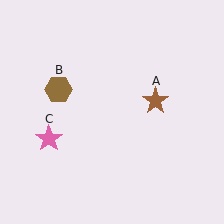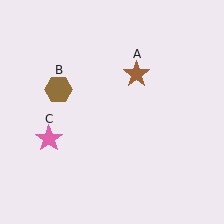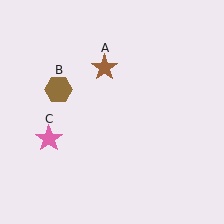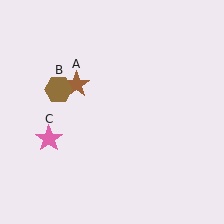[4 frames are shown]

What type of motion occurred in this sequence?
The brown star (object A) rotated counterclockwise around the center of the scene.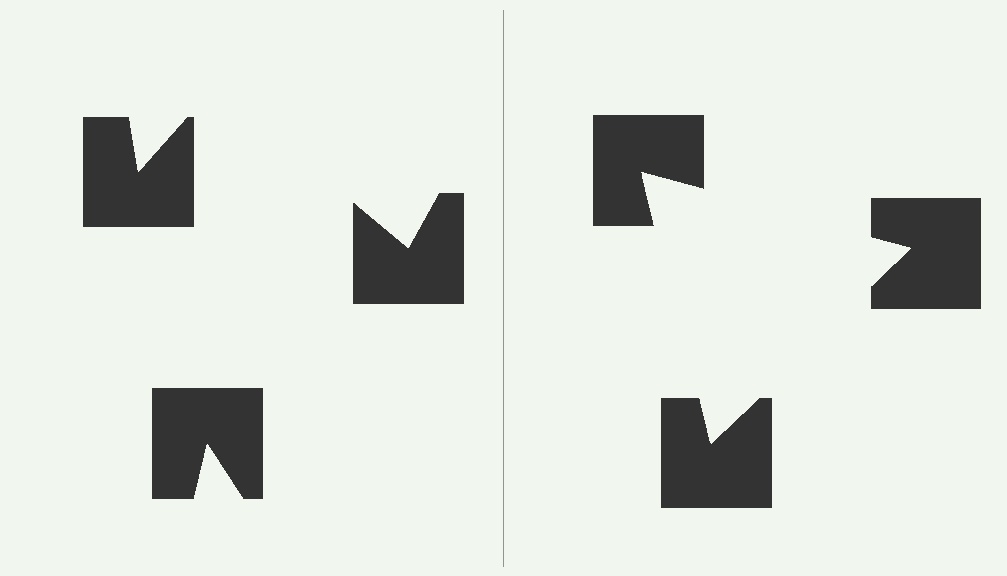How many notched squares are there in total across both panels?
6 — 3 on each side.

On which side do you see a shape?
An illusory triangle appears on the right side. On the left side the wedge cuts are rotated, so no coherent shape forms.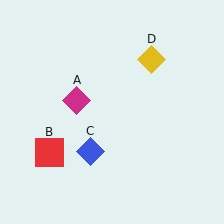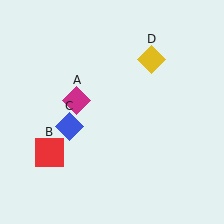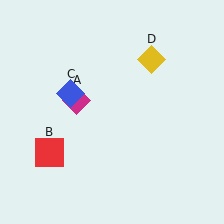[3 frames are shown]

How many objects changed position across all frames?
1 object changed position: blue diamond (object C).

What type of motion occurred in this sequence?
The blue diamond (object C) rotated clockwise around the center of the scene.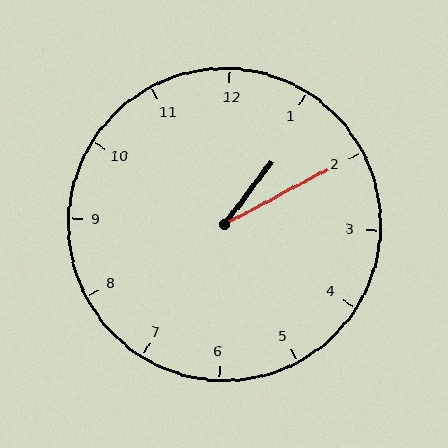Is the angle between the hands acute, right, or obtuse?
It is acute.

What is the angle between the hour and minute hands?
Approximately 25 degrees.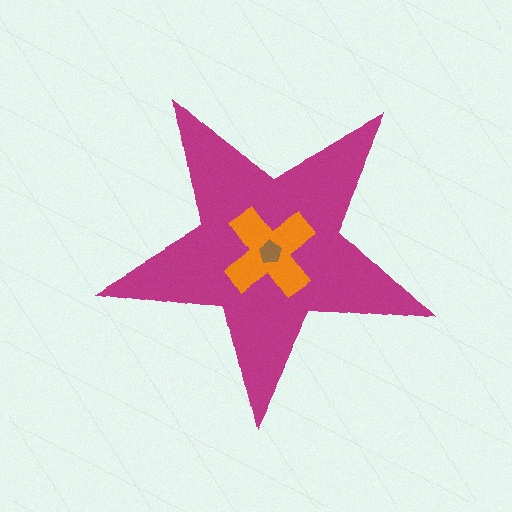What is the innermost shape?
The brown pentagon.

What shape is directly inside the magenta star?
The orange cross.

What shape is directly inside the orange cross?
The brown pentagon.